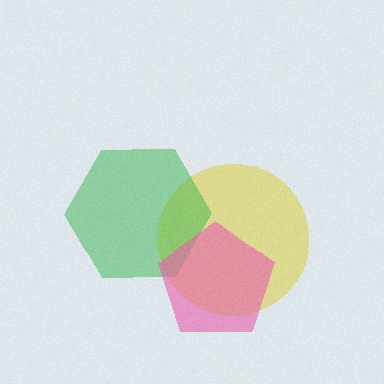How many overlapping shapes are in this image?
There are 3 overlapping shapes in the image.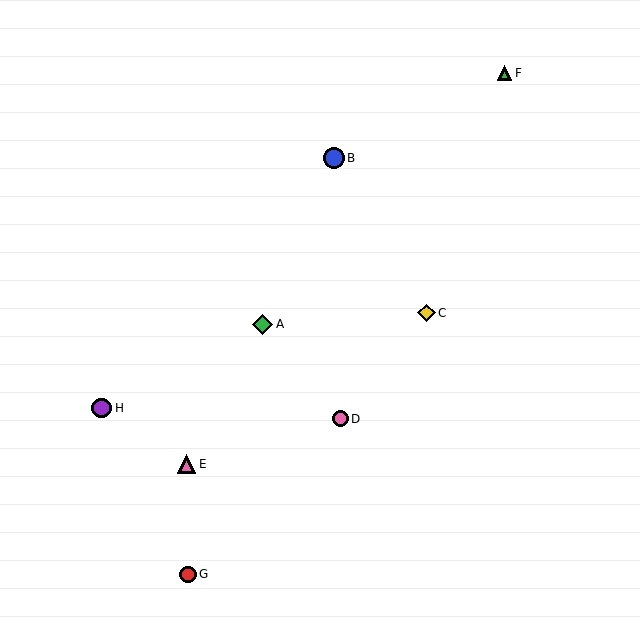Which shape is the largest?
The blue circle (labeled B) is the largest.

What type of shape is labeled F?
Shape F is a green triangle.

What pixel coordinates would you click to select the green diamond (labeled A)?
Click at (262, 324) to select the green diamond A.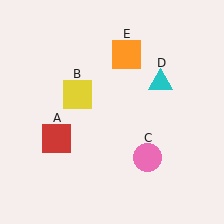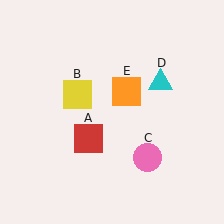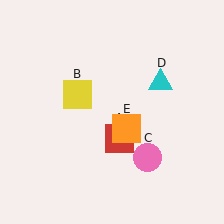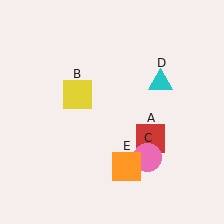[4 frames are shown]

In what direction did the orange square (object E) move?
The orange square (object E) moved down.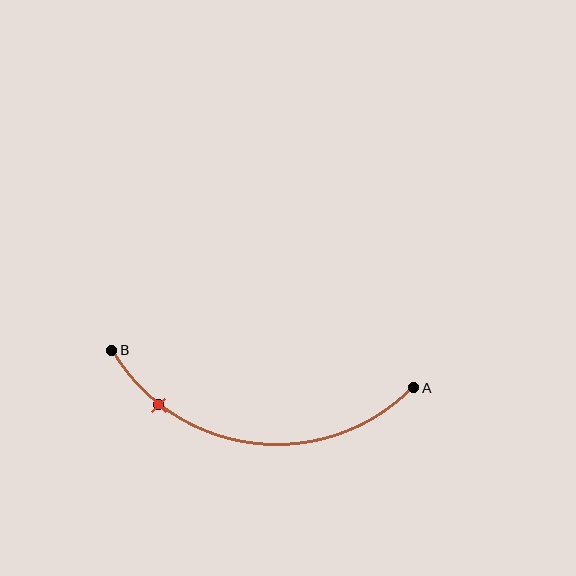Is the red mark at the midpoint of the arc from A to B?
No. The red mark lies on the arc but is closer to endpoint B. The arc midpoint would be at the point on the curve equidistant along the arc from both A and B.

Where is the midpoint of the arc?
The arc midpoint is the point on the curve farthest from the straight line joining A and B. It sits below that line.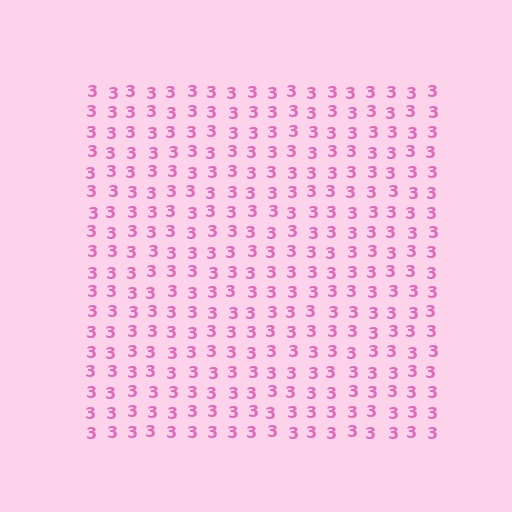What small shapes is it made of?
It is made of small digit 3's.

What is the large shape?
The large shape is a square.